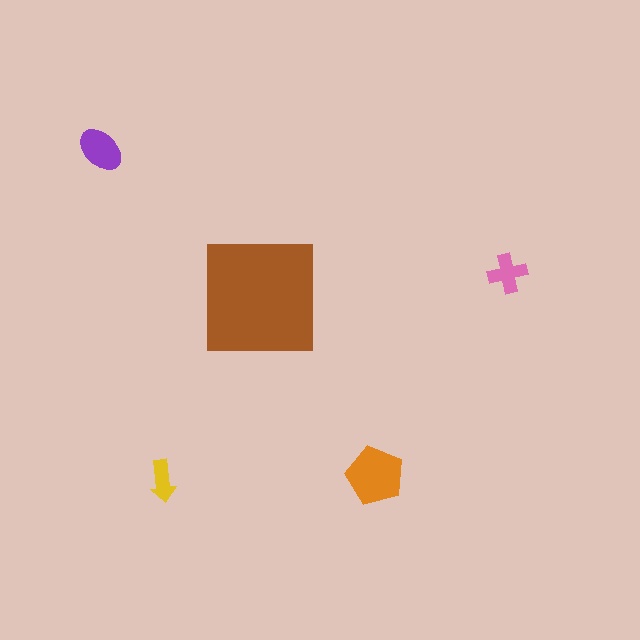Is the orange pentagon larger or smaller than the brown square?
Smaller.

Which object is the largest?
The brown square.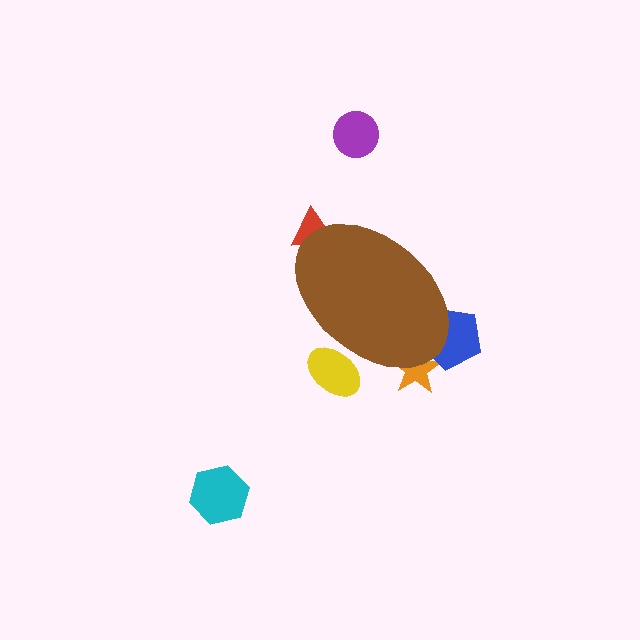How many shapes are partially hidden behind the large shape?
4 shapes are partially hidden.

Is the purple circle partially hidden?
No, the purple circle is fully visible.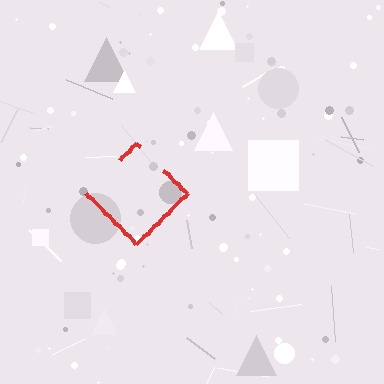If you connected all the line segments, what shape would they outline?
They would outline a diamond.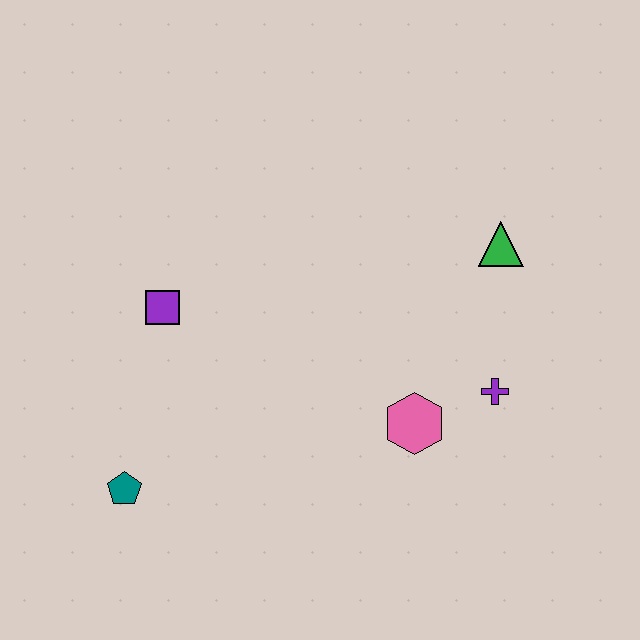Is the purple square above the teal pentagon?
Yes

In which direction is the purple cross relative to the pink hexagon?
The purple cross is to the right of the pink hexagon.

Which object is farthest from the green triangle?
The teal pentagon is farthest from the green triangle.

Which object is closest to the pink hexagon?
The purple cross is closest to the pink hexagon.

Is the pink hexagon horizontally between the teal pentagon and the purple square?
No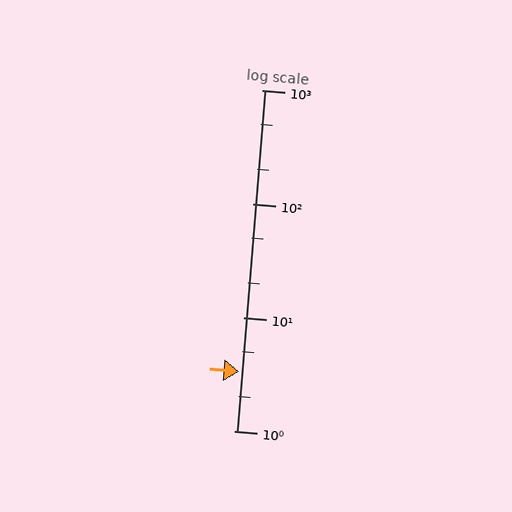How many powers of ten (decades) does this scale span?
The scale spans 3 decades, from 1 to 1000.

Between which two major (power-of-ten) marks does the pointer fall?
The pointer is between 1 and 10.